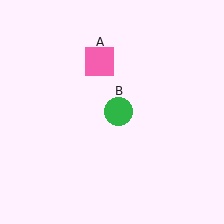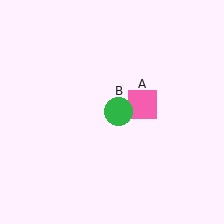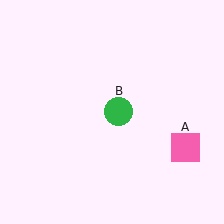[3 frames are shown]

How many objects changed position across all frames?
1 object changed position: pink square (object A).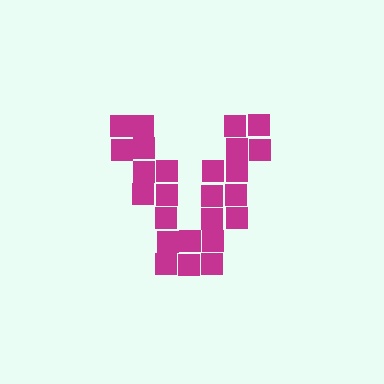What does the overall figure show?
The overall figure shows the letter V.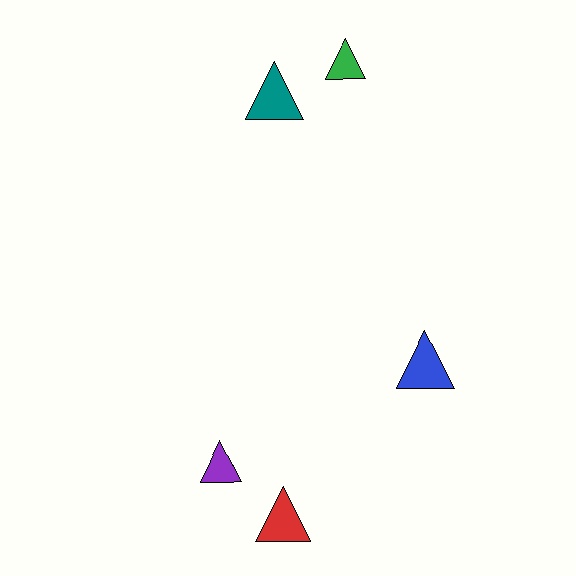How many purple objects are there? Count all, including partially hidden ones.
There is 1 purple object.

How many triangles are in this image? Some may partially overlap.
There are 5 triangles.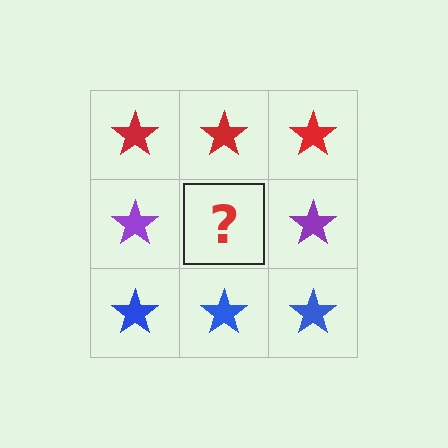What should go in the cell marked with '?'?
The missing cell should contain a purple star.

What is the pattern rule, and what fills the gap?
The rule is that each row has a consistent color. The gap should be filled with a purple star.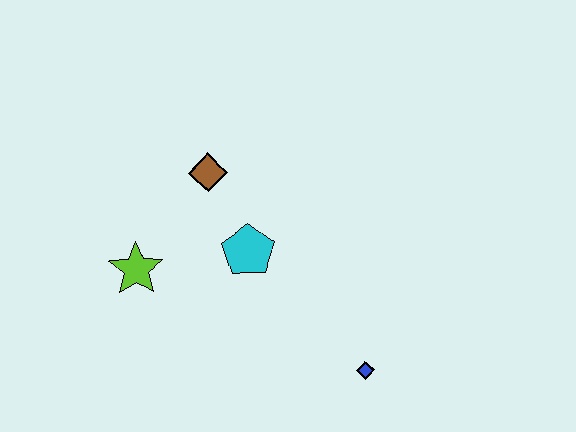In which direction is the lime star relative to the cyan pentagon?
The lime star is to the left of the cyan pentagon.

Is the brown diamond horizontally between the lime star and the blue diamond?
Yes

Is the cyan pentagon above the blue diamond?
Yes